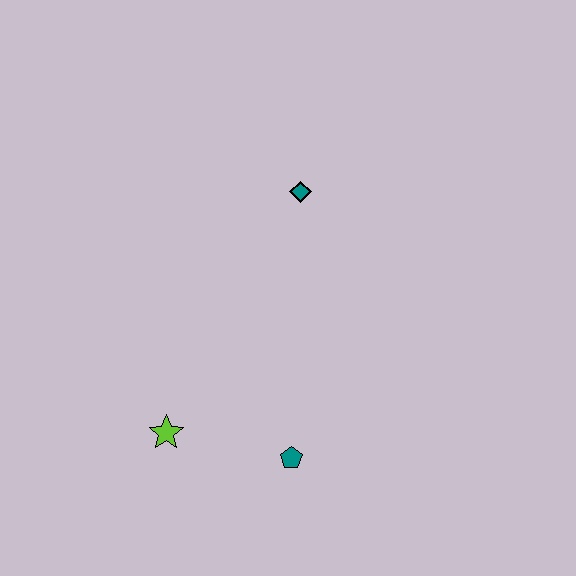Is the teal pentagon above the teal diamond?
No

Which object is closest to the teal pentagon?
The lime star is closest to the teal pentagon.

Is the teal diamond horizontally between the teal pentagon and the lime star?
No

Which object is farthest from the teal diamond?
The lime star is farthest from the teal diamond.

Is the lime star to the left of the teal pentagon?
Yes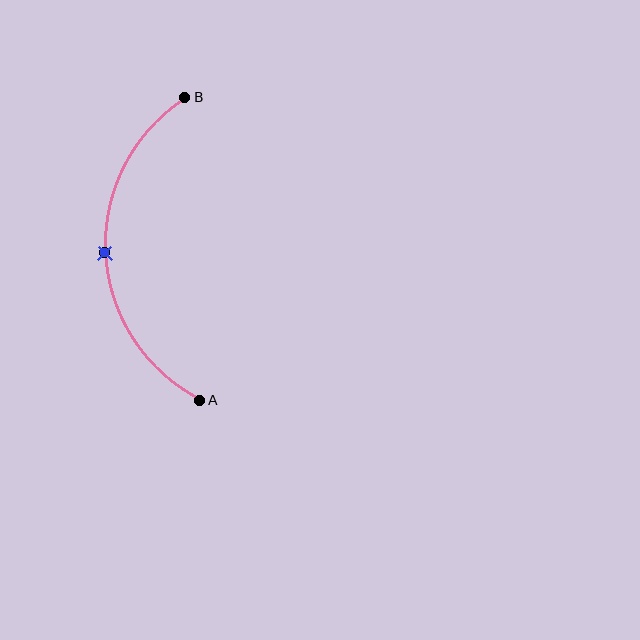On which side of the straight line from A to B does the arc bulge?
The arc bulges to the left of the straight line connecting A and B.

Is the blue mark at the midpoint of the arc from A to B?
Yes. The blue mark lies on the arc at equal arc-length from both A and B — it is the arc midpoint.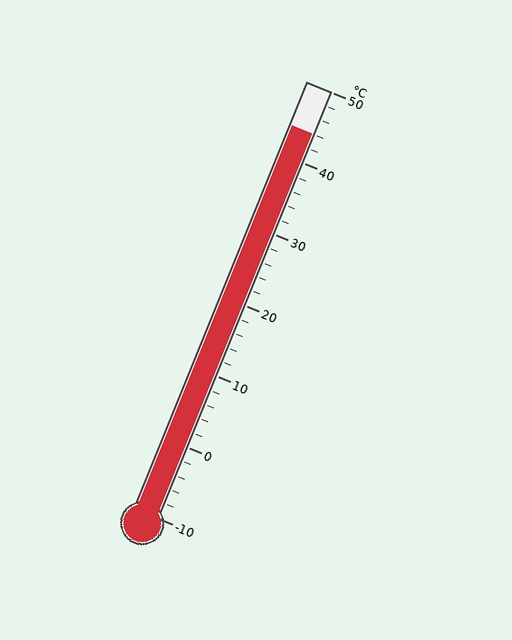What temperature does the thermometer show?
The thermometer shows approximately 44°C.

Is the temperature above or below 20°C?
The temperature is above 20°C.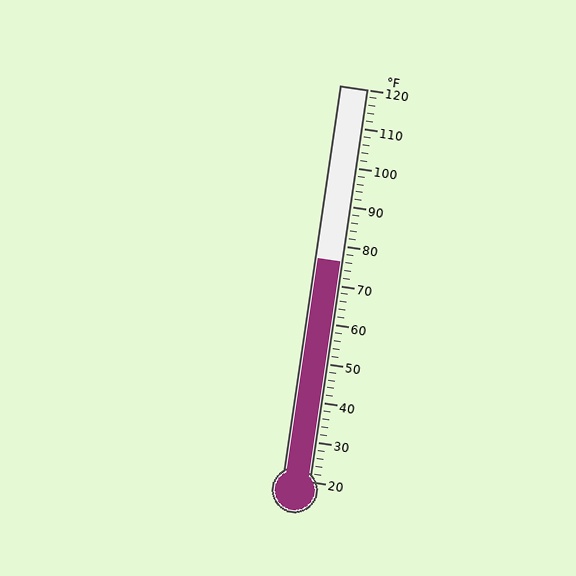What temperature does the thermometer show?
The thermometer shows approximately 76°F.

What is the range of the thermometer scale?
The thermometer scale ranges from 20°F to 120°F.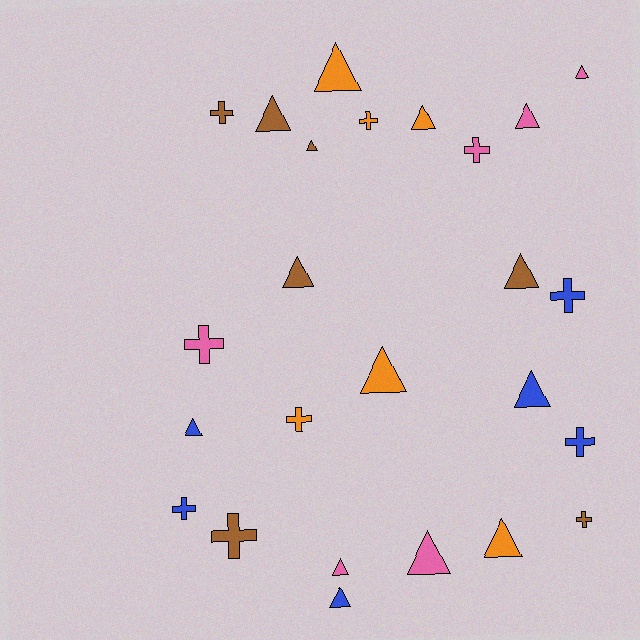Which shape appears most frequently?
Triangle, with 15 objects.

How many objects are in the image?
There are 25 objects.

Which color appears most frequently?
Brown, with 7 objects.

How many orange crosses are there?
There are 2 orange crosses.